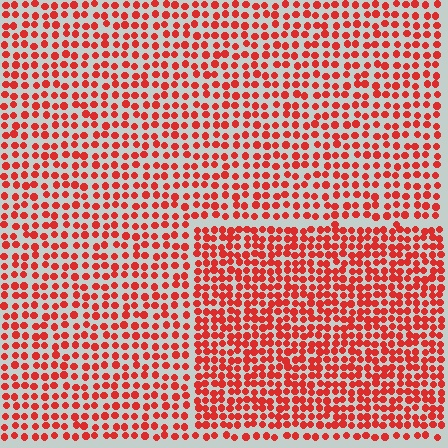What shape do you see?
I see a rectangle.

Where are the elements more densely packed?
The elements are more densely packed inside the rectangle boundary.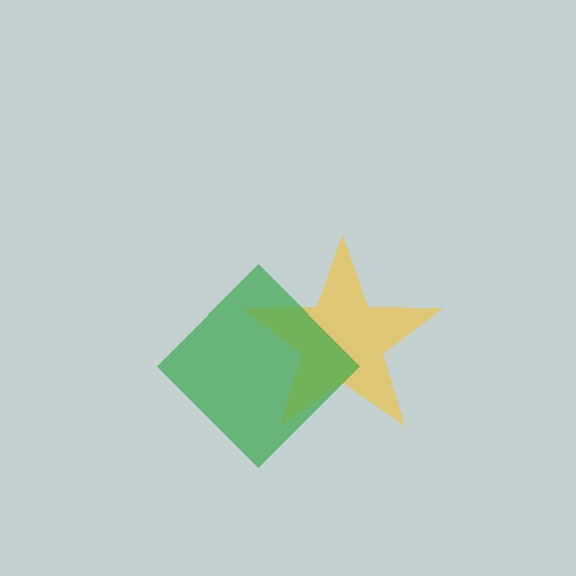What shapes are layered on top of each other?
The layered shapes are: a yellow star, a green diamond.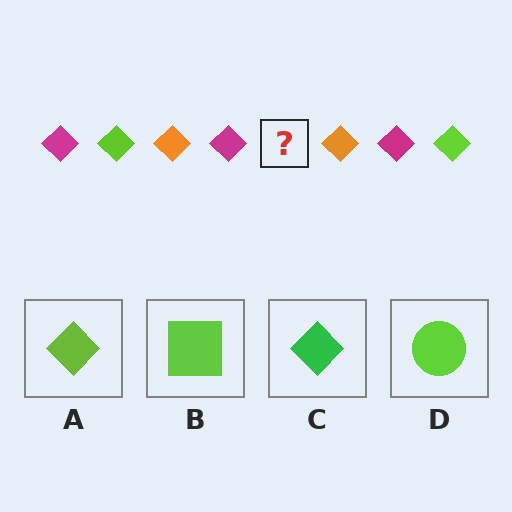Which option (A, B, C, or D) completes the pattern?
A.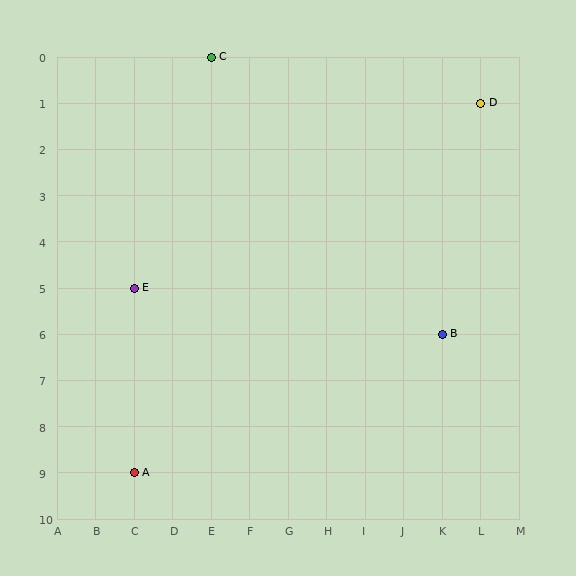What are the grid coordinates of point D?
Point D is at grid coordinates (L, 1).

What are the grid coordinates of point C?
Point C is at grid coordinates (E, 0).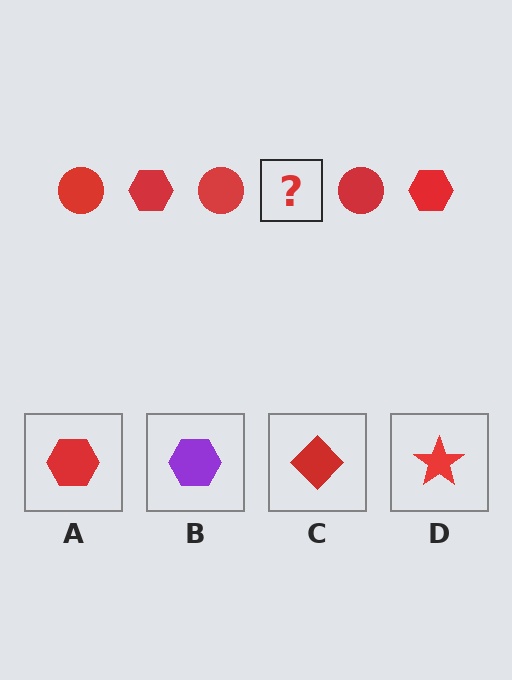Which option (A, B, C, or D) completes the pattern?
A.